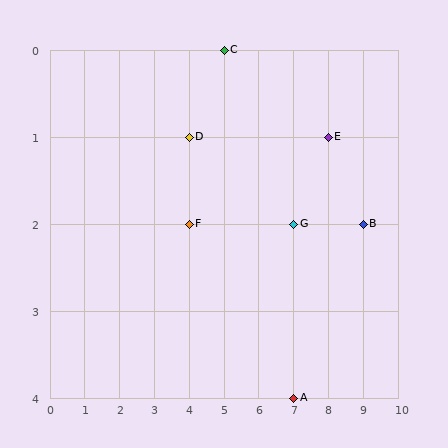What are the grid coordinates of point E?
Point E is at grid coordinates (8, 1).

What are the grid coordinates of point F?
Point F is at grid coordinates (4, 2).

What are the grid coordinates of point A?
Point A is at grid coordinates (7, 4).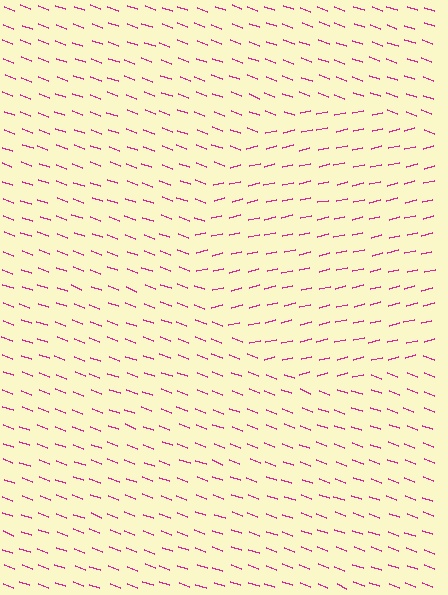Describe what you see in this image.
The image is filled with small magenta line segments. A circle region in the image has lines oriented differently from the surrounding lines, creating a visible texture boundary.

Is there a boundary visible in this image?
Yes, there is a texture boundary formed by a change in line orientation.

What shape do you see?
I see a circle.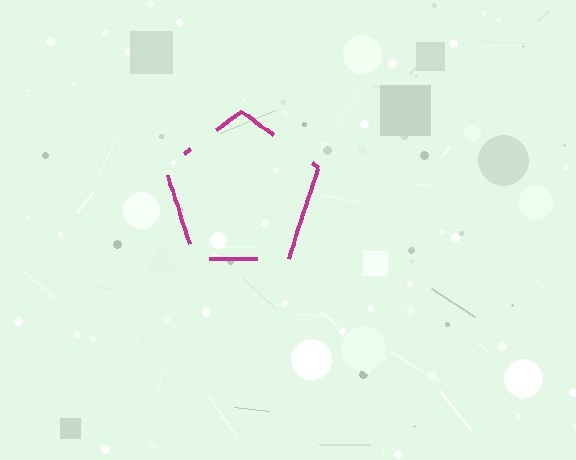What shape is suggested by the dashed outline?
The dashed outline suggests a pentagon.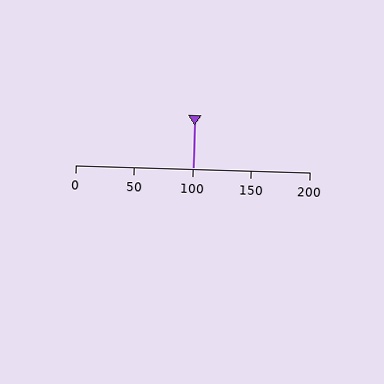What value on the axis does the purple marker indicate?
The marker indicates approximately 100.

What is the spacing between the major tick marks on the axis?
The major ticks are spaced 50 apart.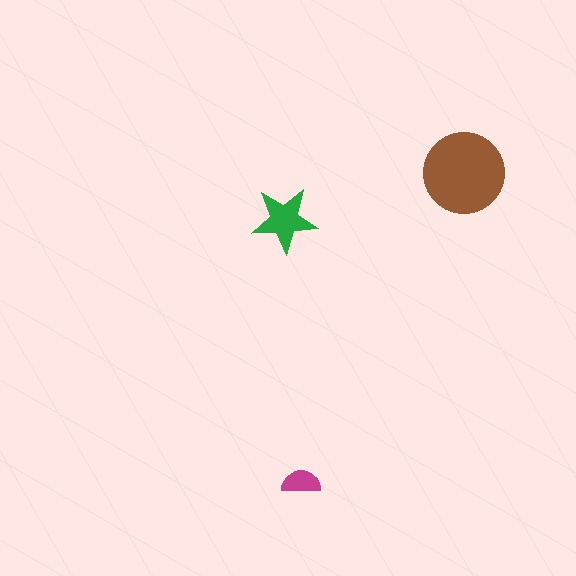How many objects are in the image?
There are 3 objects in the image.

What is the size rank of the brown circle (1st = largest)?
1st.